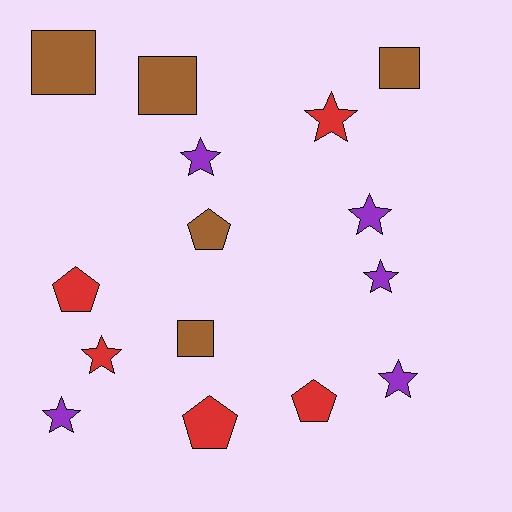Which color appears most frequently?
Red, with 5 objects.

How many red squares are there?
There are no red squares.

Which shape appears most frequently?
Star, with 7 objects.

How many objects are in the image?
There are 15 objects.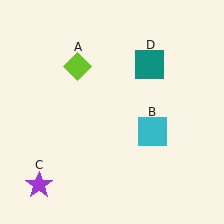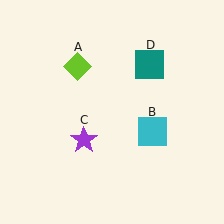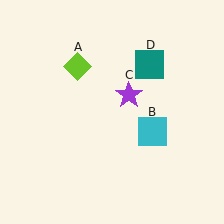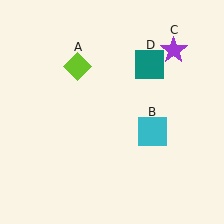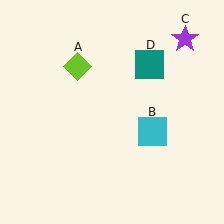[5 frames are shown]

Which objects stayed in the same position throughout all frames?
Lime diamond (object A) and cyan square (object B) and teal square (object D) remained stationary.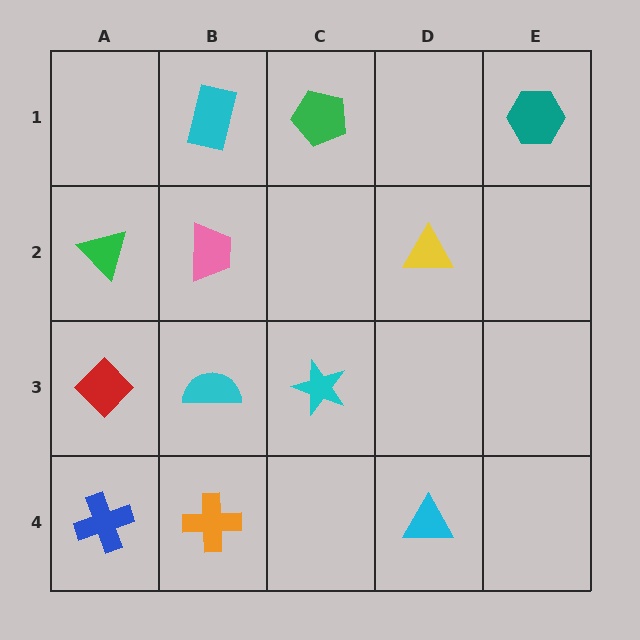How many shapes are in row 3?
3 shapes.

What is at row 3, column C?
A cyan star.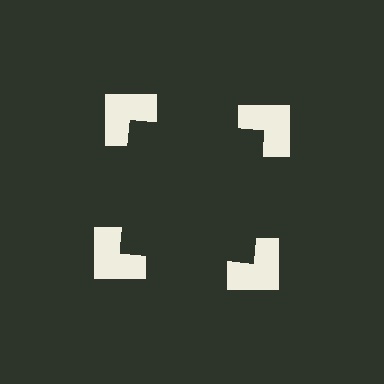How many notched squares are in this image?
There are 4 — one at each vertex of the illusory square.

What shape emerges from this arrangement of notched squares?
An illusory square — its edges are inferred from the aligned wedge cuts in the notched squares, not physically drawn.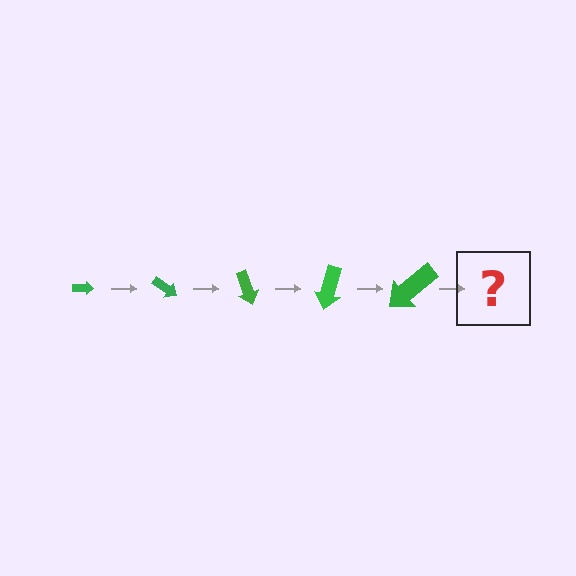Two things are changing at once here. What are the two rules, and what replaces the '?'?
The two rules are that the arrow grows larger each step and it rotates 35 degrees each step. The '?' should be an arrow, larger than the previous one and rotated 175 degrees from the start.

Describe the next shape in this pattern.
It should be an arrow, larger than the previous one and rotated 175 degrees from the start.